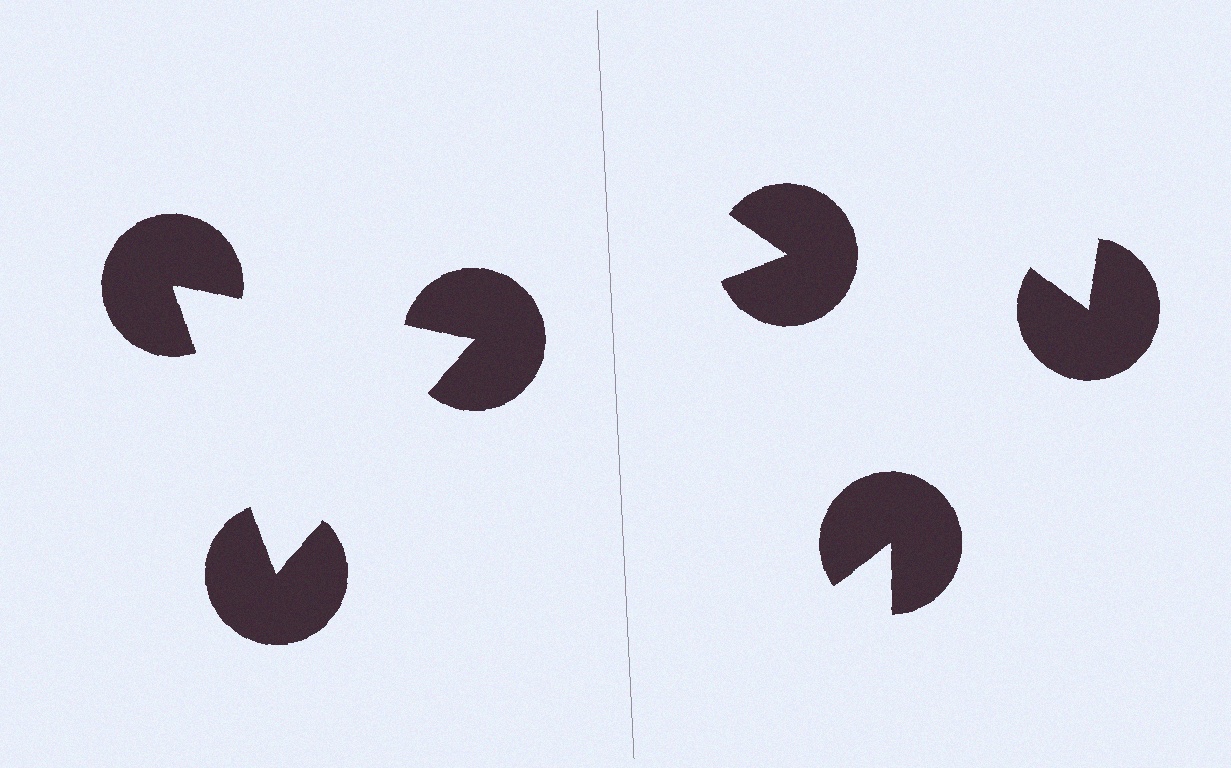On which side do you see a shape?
An illusory triangle appears on the left side. On the right side the wedge cuts are rotated, so no coherent shape forms.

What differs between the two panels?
The pac-man discs are positioned identically on both sides; only the wedge orientations differ. On the left they align to a triangle; on the right they are misaligned.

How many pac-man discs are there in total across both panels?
6 — 3 on each side.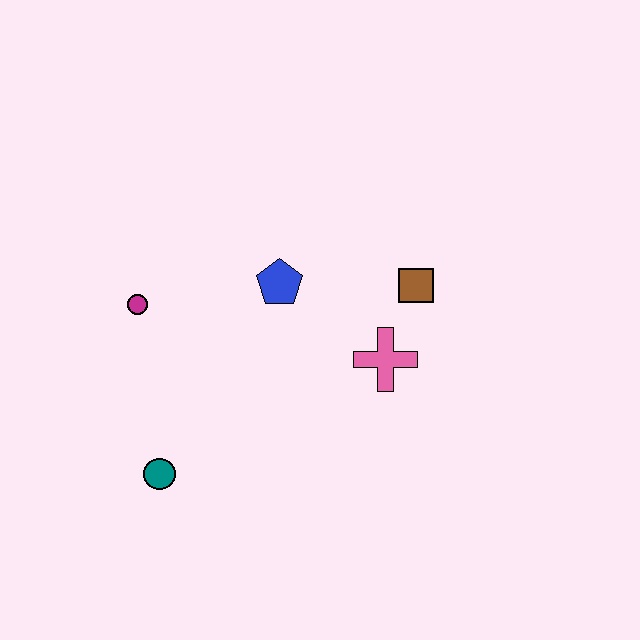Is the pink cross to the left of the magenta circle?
No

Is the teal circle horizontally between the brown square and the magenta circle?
Yes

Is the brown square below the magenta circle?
No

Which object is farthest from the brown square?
The teal circle is farthest from the brown square.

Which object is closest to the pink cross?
The brown square is closest to the pink cross.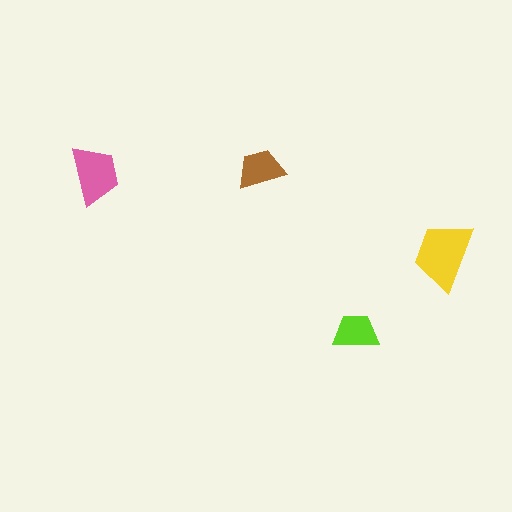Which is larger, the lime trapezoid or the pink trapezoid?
The pink one.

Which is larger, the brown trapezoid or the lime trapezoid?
The brown one.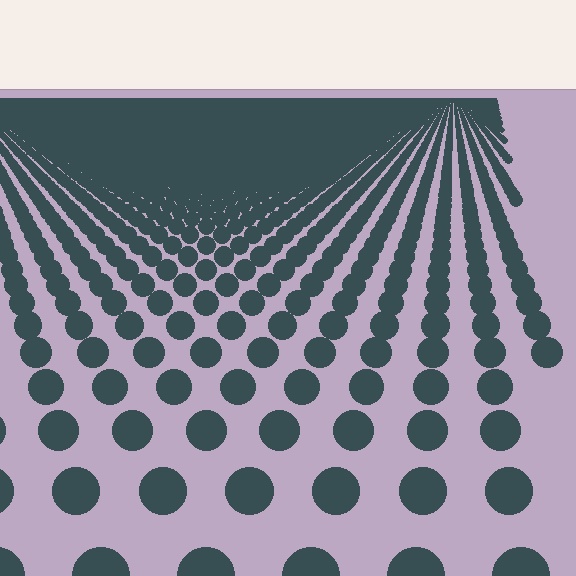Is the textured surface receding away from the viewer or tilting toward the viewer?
The surface is receding away from the viewer. Texture elements get smaller and denser toward the top.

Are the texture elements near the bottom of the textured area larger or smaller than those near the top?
Larger. Near the bottom, elements are closer to the viewer and appear at a bigger on-screen size.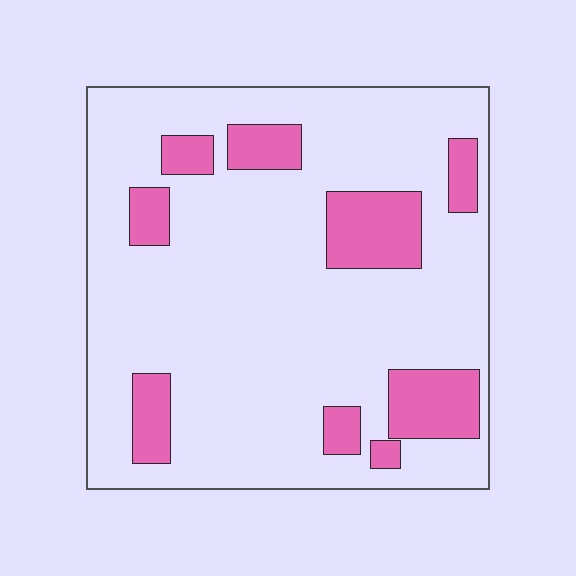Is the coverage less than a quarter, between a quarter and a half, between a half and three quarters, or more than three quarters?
Less than a quarter.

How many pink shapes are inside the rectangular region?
9.